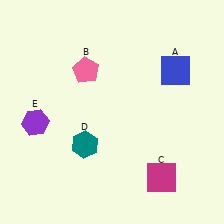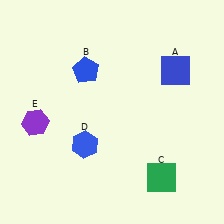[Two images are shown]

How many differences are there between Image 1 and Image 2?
There are 3 differences between the two images.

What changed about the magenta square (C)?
In Image 1, C is magenta. In Image 2, it changed to green.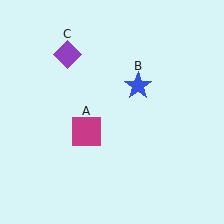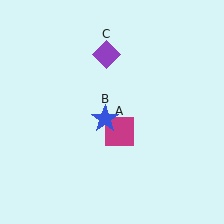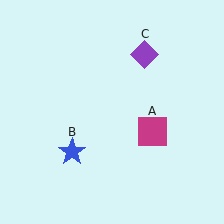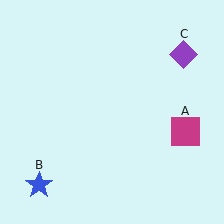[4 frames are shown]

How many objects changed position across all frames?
3 objects changed position: magenta square (object A), blue star (object B), purple diamond (object C).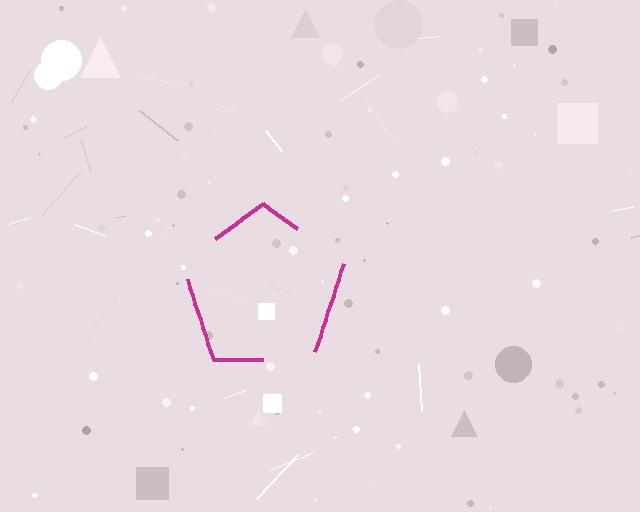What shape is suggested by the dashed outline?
The dashed outline suggests a pentagon.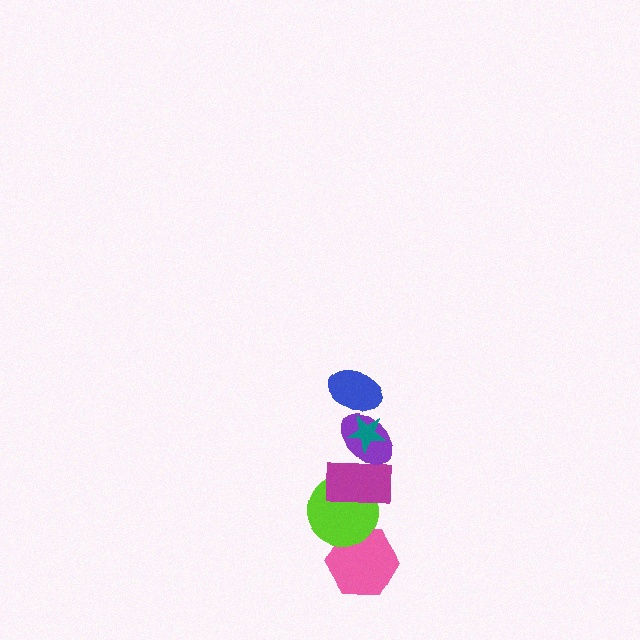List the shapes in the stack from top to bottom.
From top to bottom: the teal star, the blue ellipse, the purple ellipse, the magenta rectangle, the lime circle, the pink hexagon.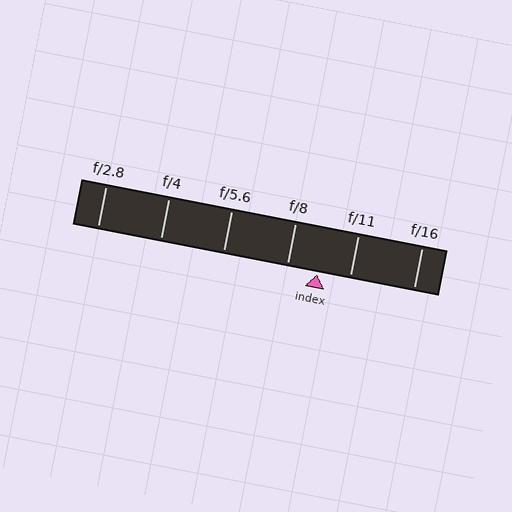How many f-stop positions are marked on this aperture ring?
There are 6 f-stop positions marked.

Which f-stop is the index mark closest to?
The index mark is closest to f/8.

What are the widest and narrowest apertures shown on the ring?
The widest aperture shown is f/2.8 and the narrowest is f/16.